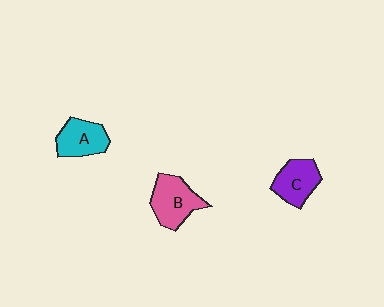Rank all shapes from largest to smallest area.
From largest to smallest: B (pink), C (purple), A (cyan).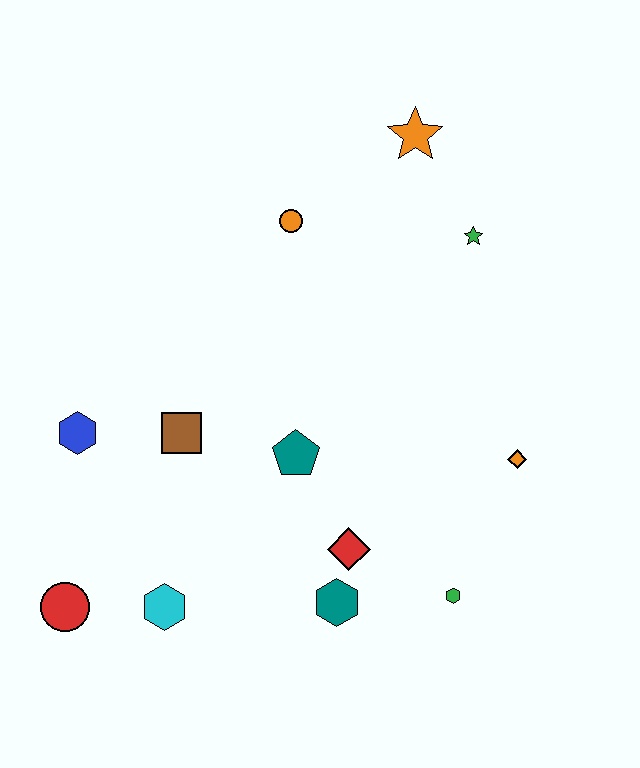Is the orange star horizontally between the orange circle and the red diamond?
No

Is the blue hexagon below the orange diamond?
No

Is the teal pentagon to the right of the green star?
No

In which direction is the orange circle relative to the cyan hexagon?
The orange circle is above the cyan hexagon.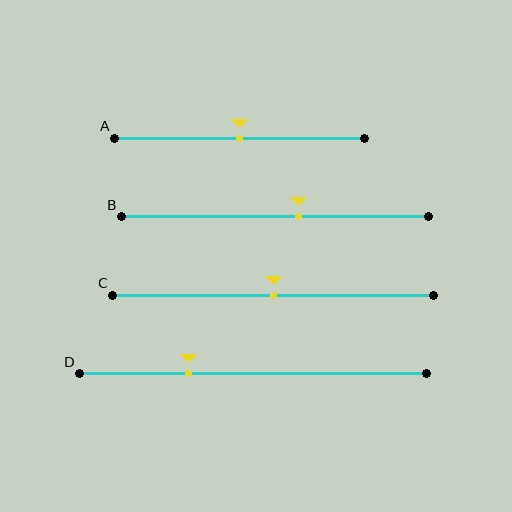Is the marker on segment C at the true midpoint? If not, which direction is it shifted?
Yes, the marker on segment C is at the true midpoint.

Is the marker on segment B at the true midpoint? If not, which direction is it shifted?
No, the marker on segment B is shifted to the right by about 8% of the segment length.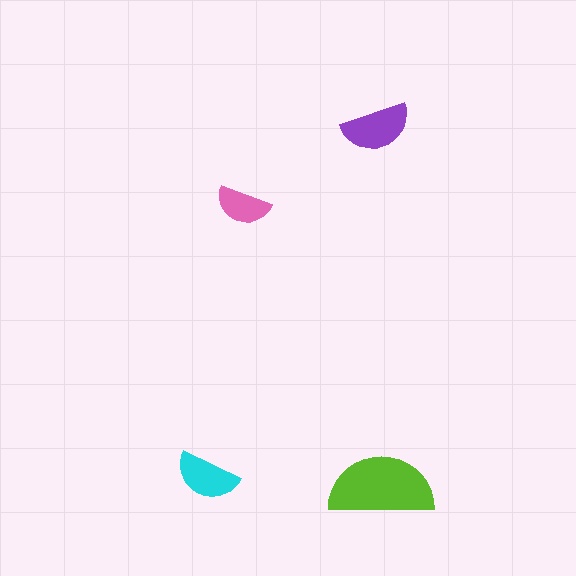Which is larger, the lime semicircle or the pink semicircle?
The lime one.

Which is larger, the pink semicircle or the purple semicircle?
The purple one.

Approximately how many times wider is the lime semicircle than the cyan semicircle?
About 1.5 times wider.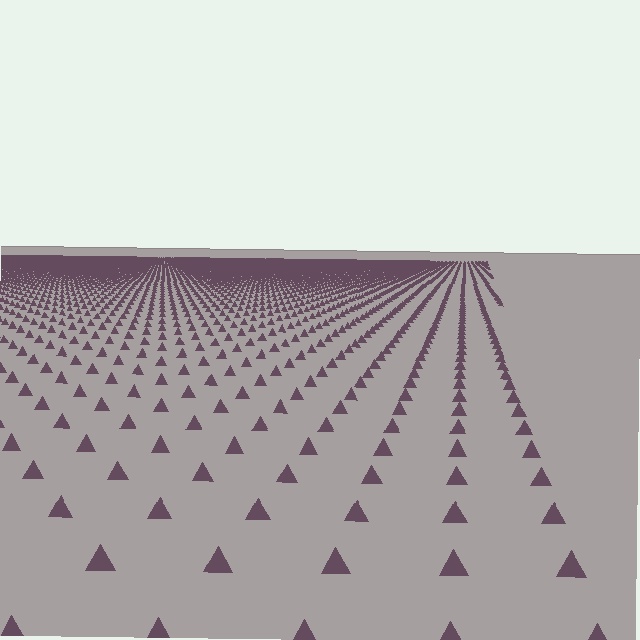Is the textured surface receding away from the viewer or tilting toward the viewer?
The surface is receding away from the viewer. Texture elements get smaller and denser toward the top.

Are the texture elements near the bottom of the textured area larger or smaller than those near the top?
Larger. Near the bottom, elements are closer to the viewer and appear at a bigger on-screen size.